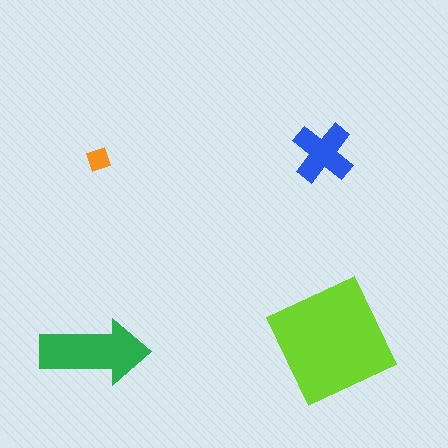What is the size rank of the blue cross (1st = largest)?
3rd.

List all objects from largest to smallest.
The lime square, the green arrow, the blue cross, the orange diamond.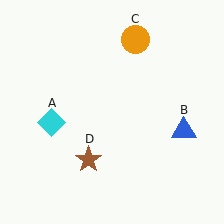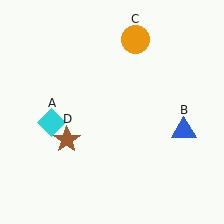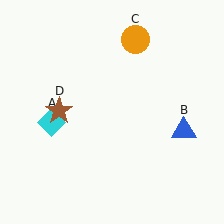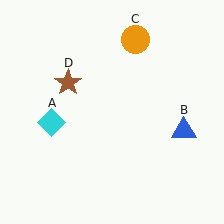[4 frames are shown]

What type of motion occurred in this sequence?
The brown star (object D) rotated clockwise around the center of the scene.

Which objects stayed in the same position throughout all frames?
Cyan diamond (object A) and blue triangle (object B) and orange circle (object C) remained stationary.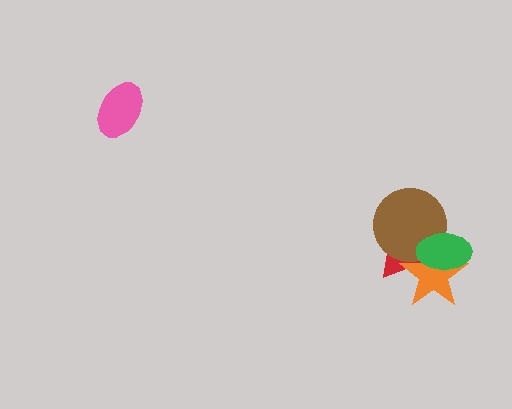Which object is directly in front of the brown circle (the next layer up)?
The orange star is directly in front of the brown circle.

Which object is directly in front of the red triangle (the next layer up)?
The brown circle is directly in front of the red triangle.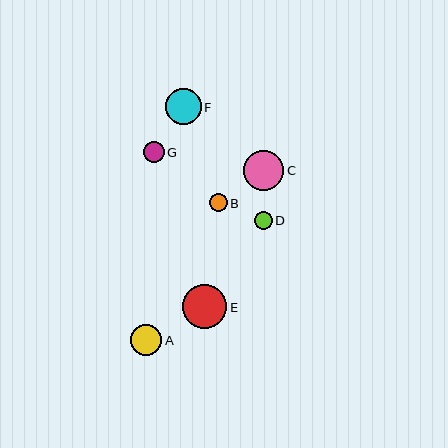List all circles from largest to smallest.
From largest to smallest: E, C, F, A, G, B, D.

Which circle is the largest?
Circle E is the largest with a size of approximately 44 pixels.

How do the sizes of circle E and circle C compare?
Circle E and circle C are approximately the same size.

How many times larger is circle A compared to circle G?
Circle A is approximately 1.5 times the size of circle G.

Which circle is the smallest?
Circle D is the smallest with a size of approximately 18 pixels.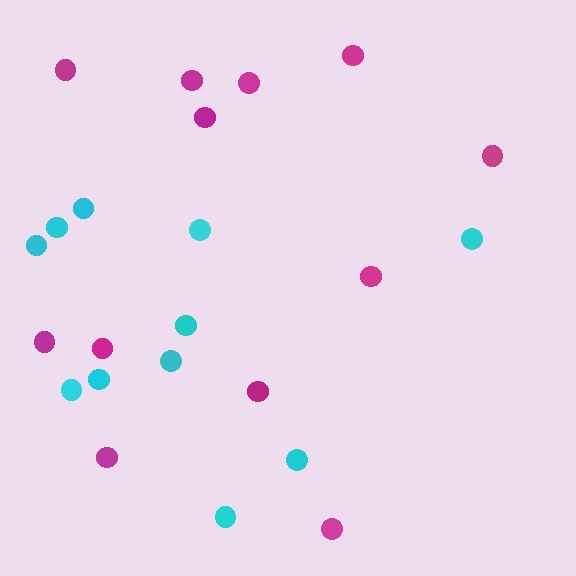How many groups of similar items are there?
There are 2 groups: one group of magenta circles (12) and one group of cyan circles (11).